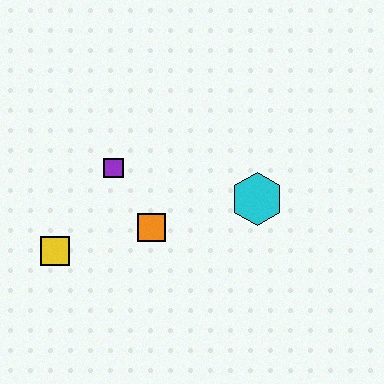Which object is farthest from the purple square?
The cyan hexagon is farthest from the purple square.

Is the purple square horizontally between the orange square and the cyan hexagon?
No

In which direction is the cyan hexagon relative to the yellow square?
The cyan hexagon is to the right of the yellow square.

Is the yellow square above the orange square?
No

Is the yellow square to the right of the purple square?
No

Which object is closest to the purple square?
The orange square is closest to the purple square.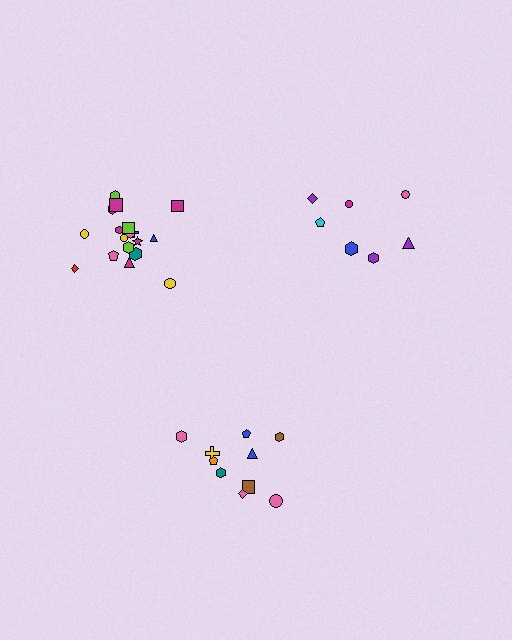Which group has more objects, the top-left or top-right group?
The top-left group.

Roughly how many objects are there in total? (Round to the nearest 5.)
Roughly 35 objects in total.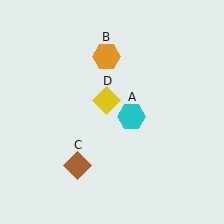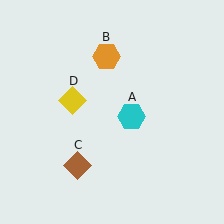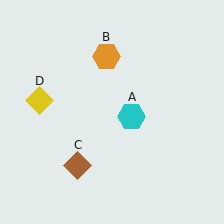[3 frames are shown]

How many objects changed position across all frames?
1 object changed position: yellow diamond (object D).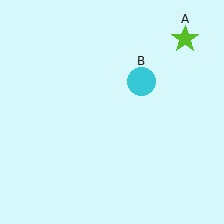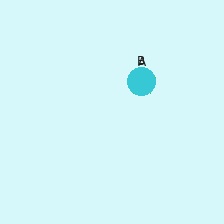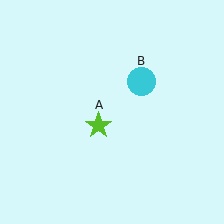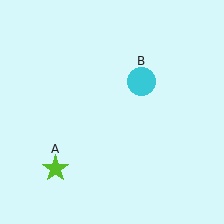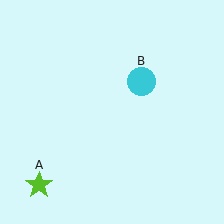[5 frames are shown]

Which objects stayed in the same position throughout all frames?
Cyan circle (object B) remained stationary.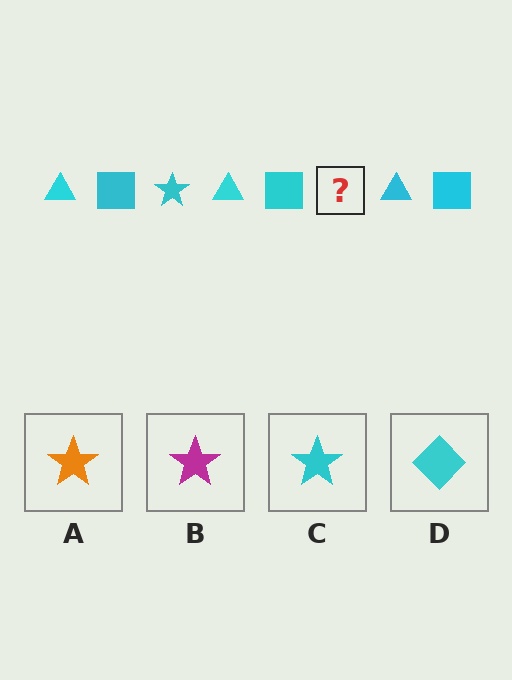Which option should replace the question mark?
Option C.